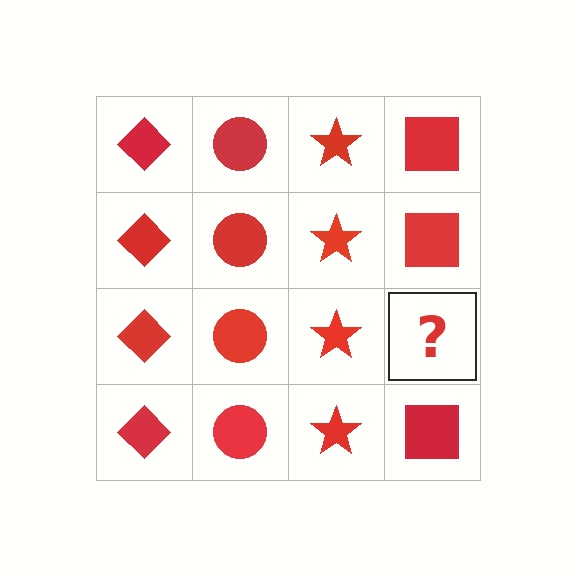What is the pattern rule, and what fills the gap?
The rule is that each column has a consistent shape. The gap should be filled with a red square.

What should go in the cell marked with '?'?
The missing cell should contain a red square.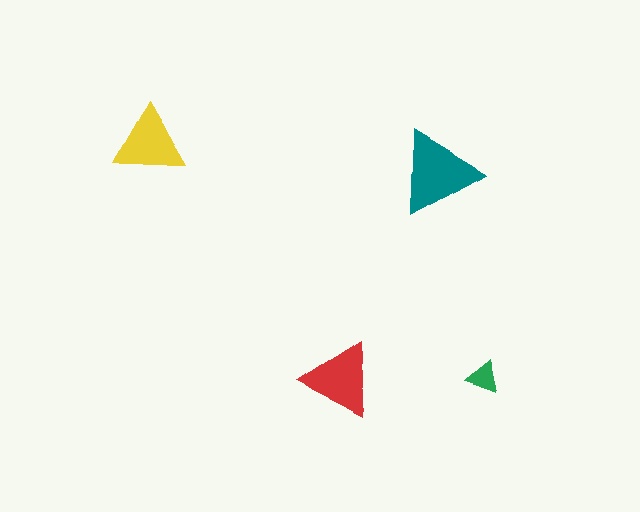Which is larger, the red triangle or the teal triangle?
The teal one.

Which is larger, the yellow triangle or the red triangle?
The red one.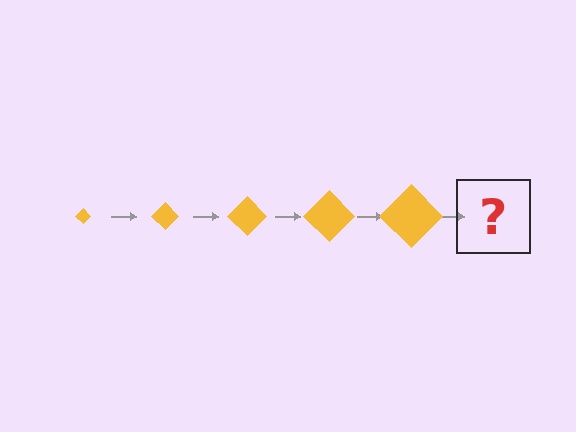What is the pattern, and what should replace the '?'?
The pattern is that the diamond gets progressively larger each step. The '?' should be a yellow diamond, larger than the previous one.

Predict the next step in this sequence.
The next step is a yellow diamond, larger than the previous one.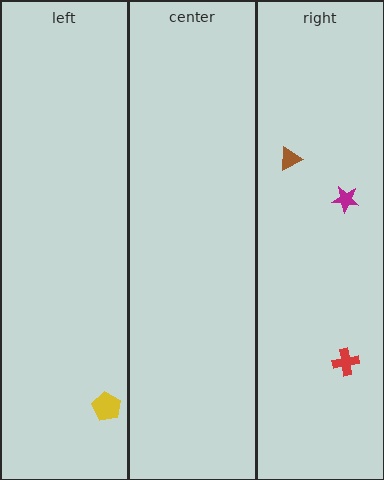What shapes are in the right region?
The magenta star, the brown triangle, the red cross.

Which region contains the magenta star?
The right region.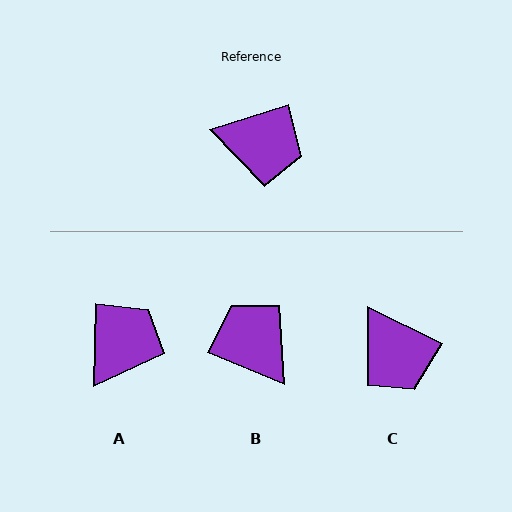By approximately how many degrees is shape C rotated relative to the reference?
Approximately 44 degrees clockwise.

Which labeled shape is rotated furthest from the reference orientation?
B, about 140 degrees away.